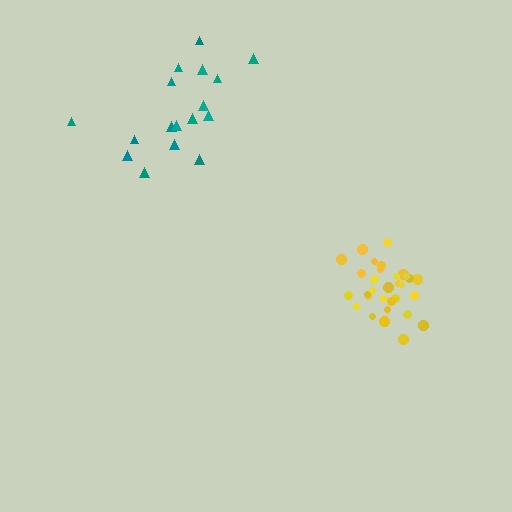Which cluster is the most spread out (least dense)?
Teal.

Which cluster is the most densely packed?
Yellow.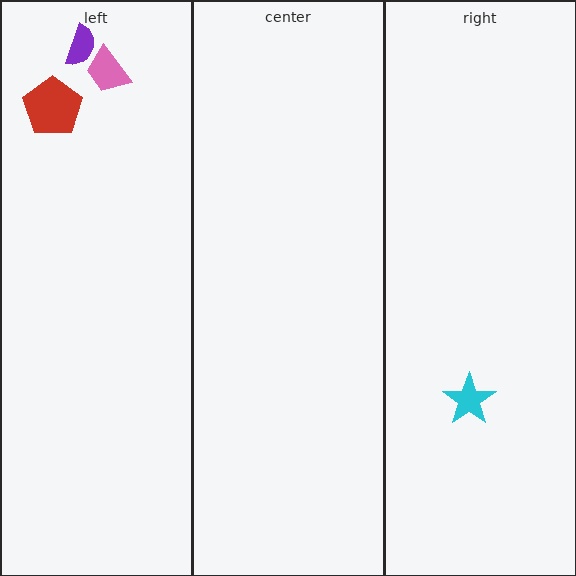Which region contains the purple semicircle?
The left region.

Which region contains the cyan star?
The right region.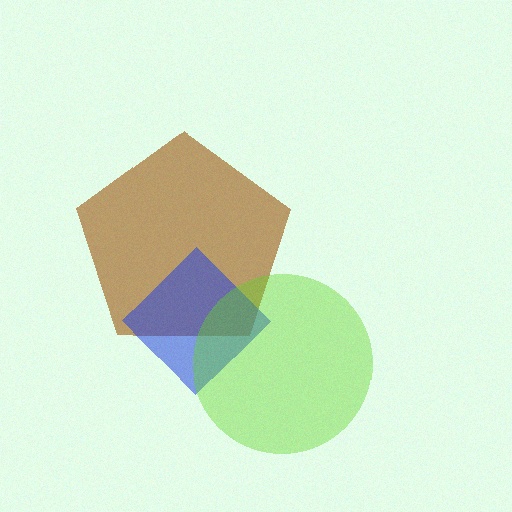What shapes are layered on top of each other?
The layered shapes are: a brown pentagon, a blue diamond, a lime circle.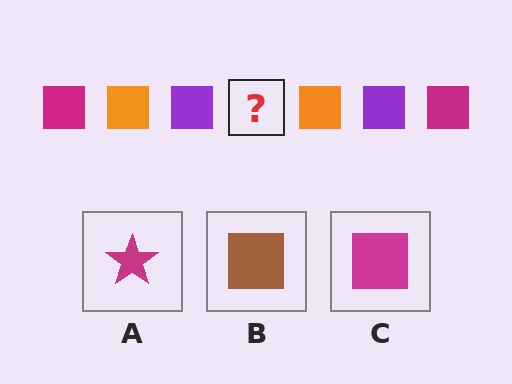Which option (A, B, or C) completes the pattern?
C.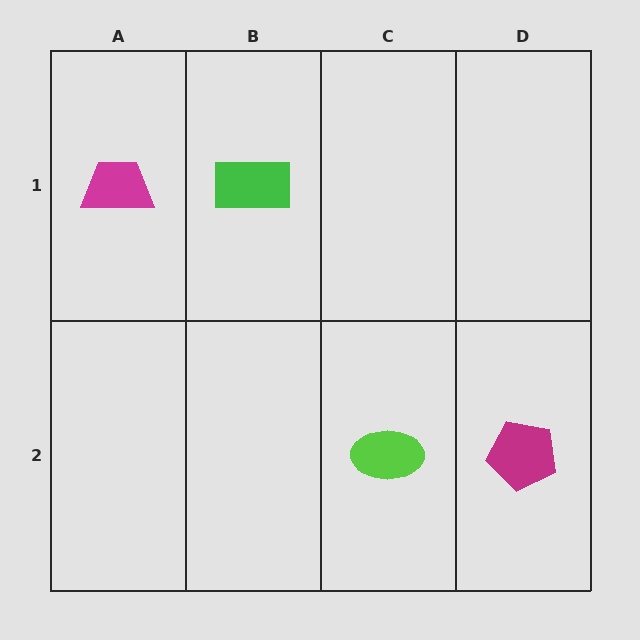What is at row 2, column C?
A lime ellipse.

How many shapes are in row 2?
2 shapes.